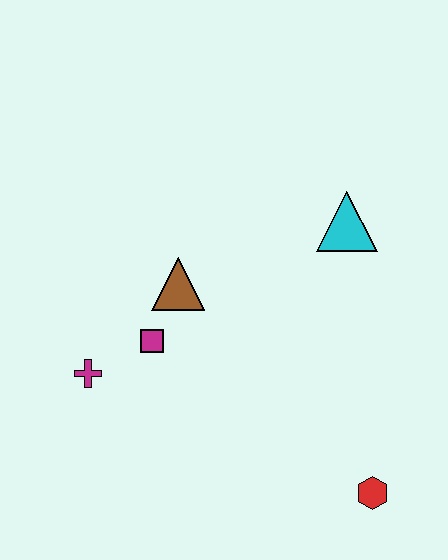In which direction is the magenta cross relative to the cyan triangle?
The magenta cross is to the left of the cyan triangle.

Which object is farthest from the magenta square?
The red hexagon is farthest from the magenta square.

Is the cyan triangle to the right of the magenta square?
Yes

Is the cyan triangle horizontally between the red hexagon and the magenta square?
Yes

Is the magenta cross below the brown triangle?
Yes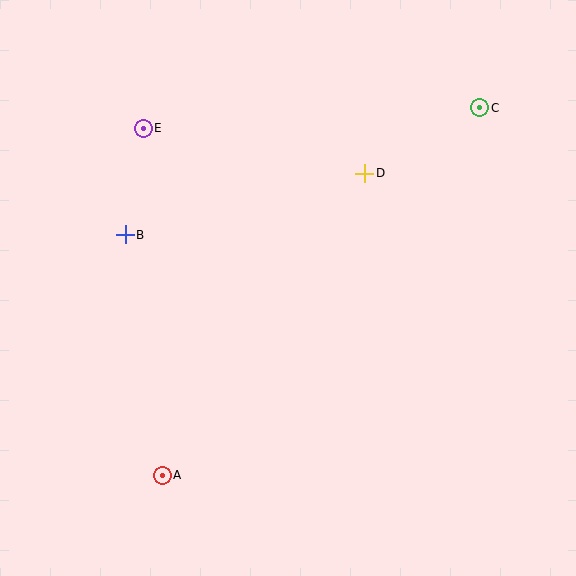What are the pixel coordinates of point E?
Point E is at (143, 128).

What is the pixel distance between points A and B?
The distance between A and B is 243 pixels.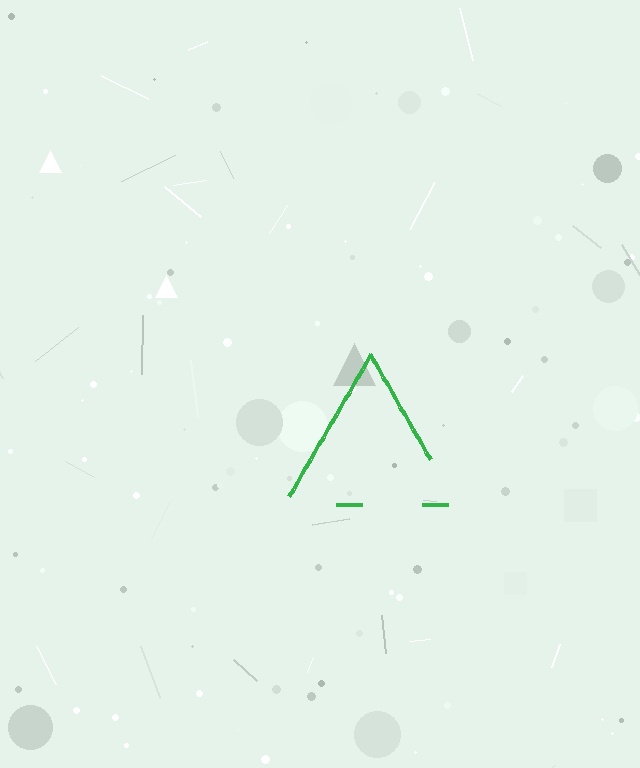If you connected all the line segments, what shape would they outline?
They would outline a triangle.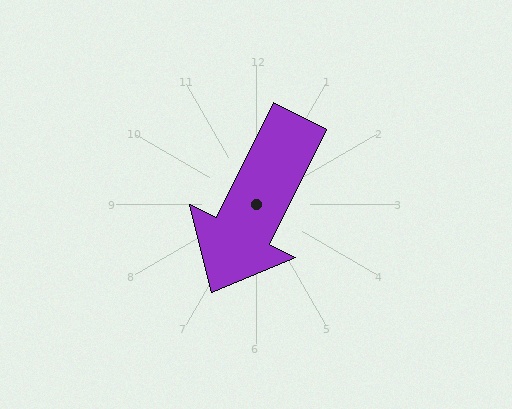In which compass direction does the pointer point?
Southwest.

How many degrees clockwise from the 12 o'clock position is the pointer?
Approximately 207 degrees.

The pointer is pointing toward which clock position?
Roughly 7 o'clock.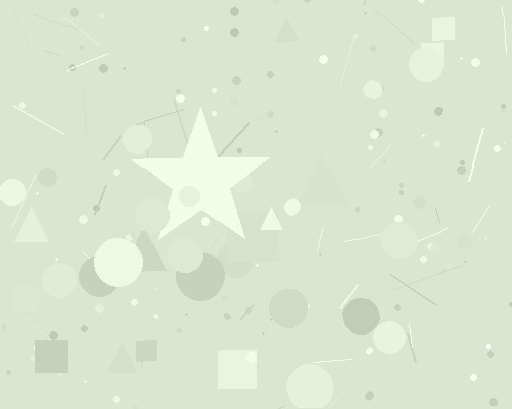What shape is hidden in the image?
A star is hidden in the image.